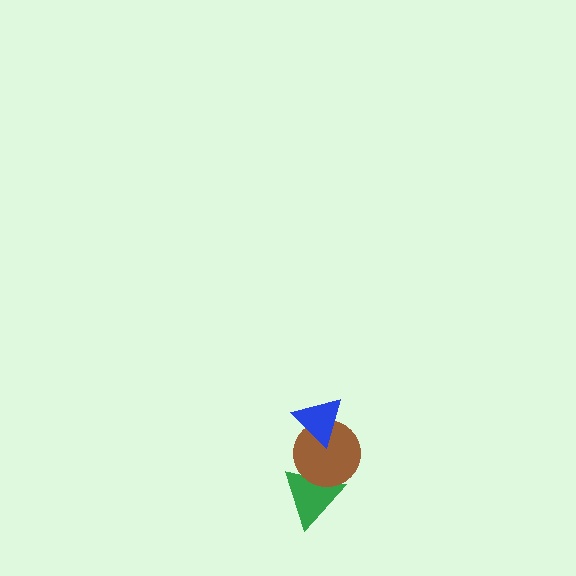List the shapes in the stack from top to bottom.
From top to bottom: the blue triangle, the brown circle, the green triangle.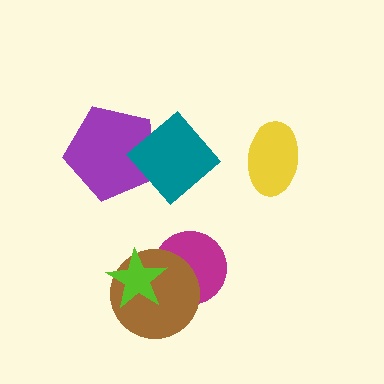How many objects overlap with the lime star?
2 objects overlap with the lime star.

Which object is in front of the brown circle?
The lime star is in front of the brown circle.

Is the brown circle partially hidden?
Yes, it is partially covered by another shape.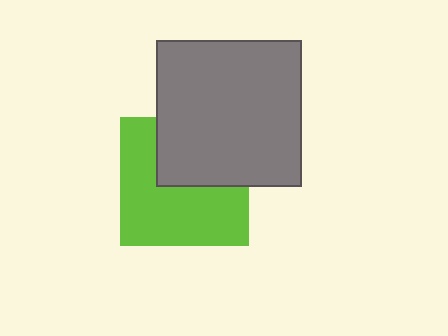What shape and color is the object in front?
The object in front is a gray square.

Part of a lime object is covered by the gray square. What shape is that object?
It is a square.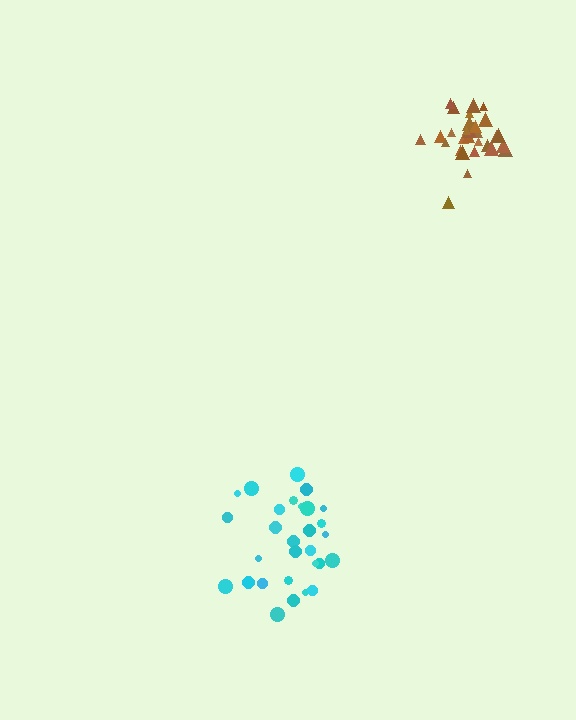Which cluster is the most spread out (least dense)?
Cyan.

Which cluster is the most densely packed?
Brown.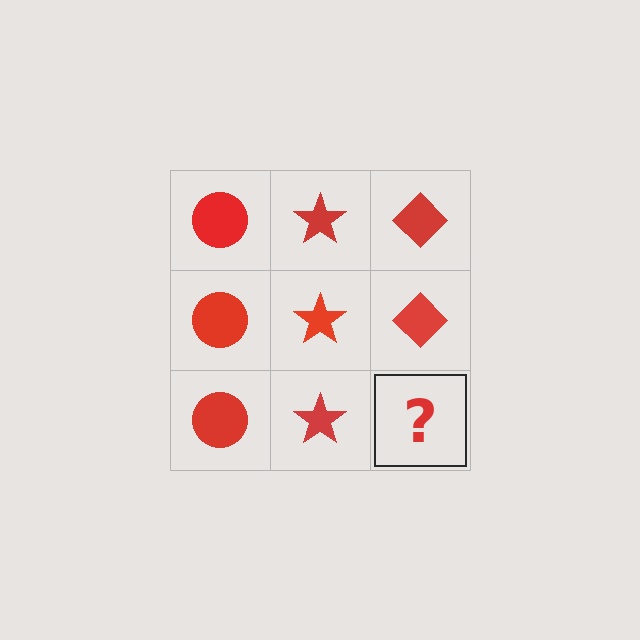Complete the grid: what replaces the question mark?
The question mark should be replaced with a red diamond.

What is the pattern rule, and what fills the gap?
The rule is that each column has a consistent shape. The gap should be filled with a red diamond.